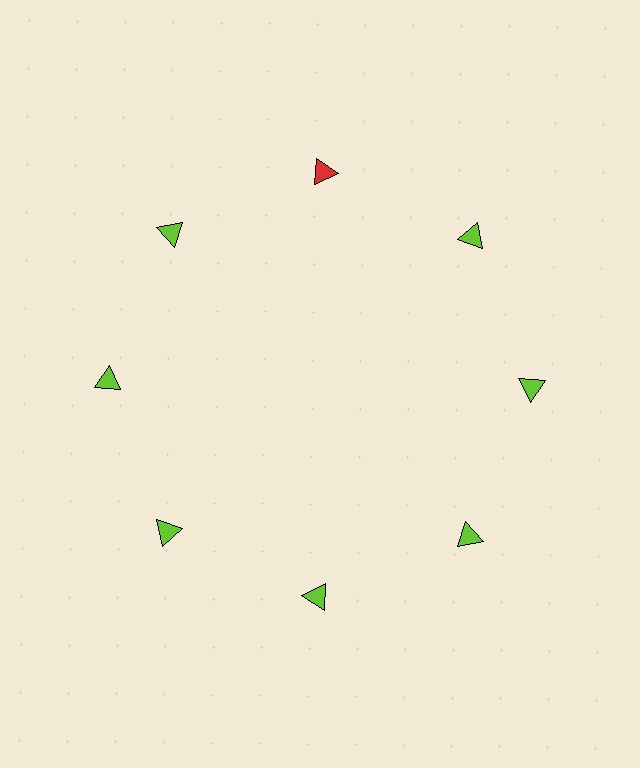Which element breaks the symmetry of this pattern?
The red triangle at roughly the 12 o'clock position breaks the symmetry. All other shapes are lime triangles.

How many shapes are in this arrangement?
There are 8 shapes arranged in a ring pattern.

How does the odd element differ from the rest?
It has a different color: red instead of lime.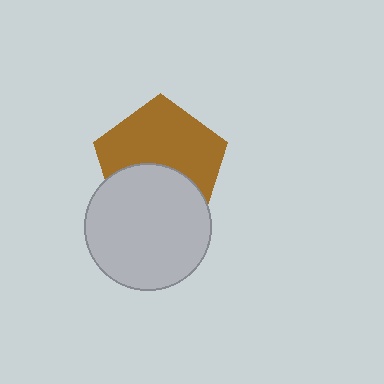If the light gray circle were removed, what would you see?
You would see the complete brown pentagon.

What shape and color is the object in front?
The object in front is a light gray circle.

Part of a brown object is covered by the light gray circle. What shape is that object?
It is a pentagon.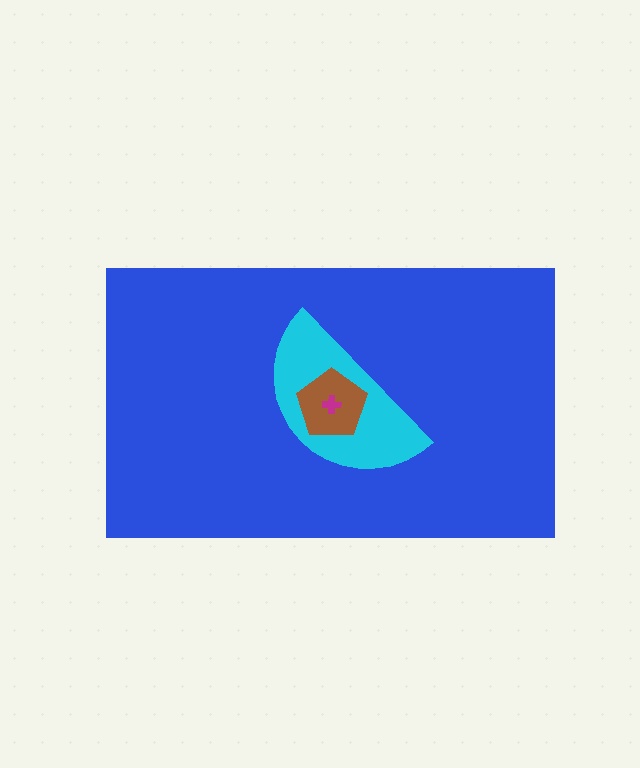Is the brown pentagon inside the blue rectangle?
Yes.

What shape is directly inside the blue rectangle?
The cyan semicircle.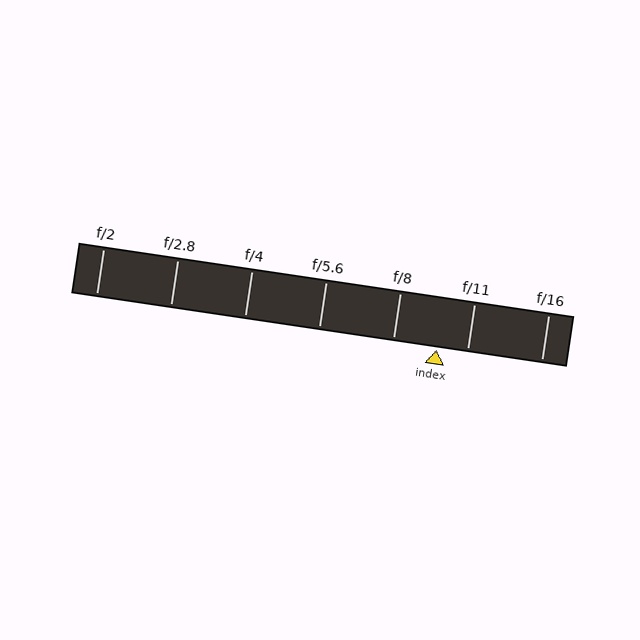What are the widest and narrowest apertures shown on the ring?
The widest aperture shown is f/2 and the narrowest is f/16.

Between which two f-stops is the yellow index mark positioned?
The index mark is between f/8 and f/11.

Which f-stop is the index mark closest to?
The index mark is closest to f/11.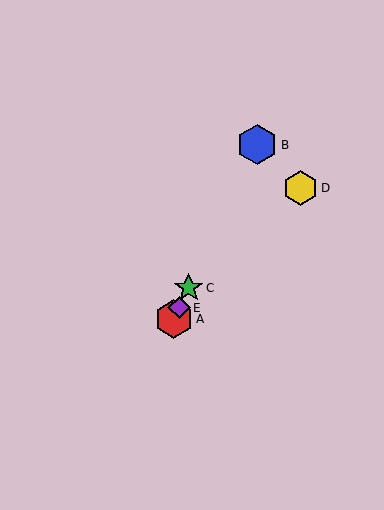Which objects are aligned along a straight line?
Objects A, B, C, E are aligned along a straight line.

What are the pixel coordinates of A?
Object A is at (174, 319).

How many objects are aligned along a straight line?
4 objects (A, B, C, E) are aligned along a straight line.